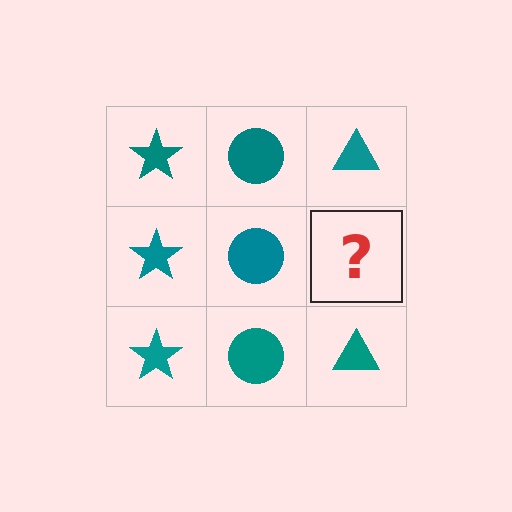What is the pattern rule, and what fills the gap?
The rule is that each column has a consistent shape. The gap should be filled with a teal triangle.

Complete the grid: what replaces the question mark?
The question mark should be replaced with a teal triangle.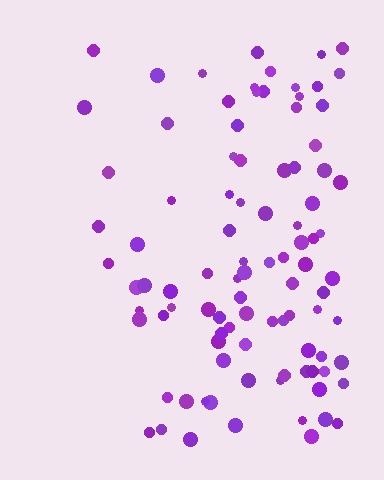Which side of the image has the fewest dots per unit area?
The left.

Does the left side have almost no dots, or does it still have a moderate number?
Still a moderate number, just noticeably fewer than the right.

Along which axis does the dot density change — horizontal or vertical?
Horizontal.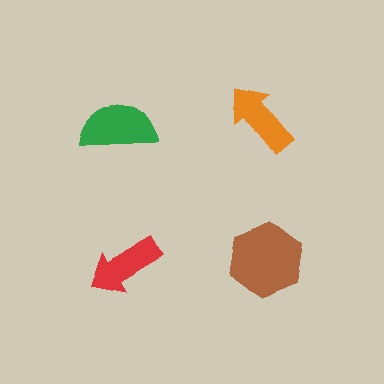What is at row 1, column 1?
A green semicircle.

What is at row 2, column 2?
A brown hexagon.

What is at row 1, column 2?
An orange arrow.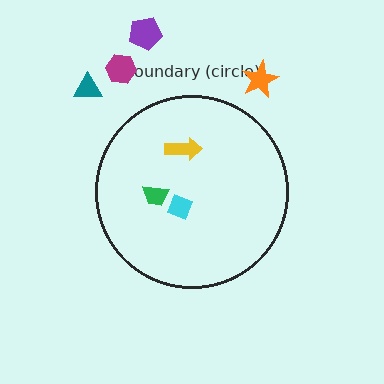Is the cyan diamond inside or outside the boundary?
Inside.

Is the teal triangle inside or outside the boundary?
Outside.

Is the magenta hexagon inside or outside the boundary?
Outside.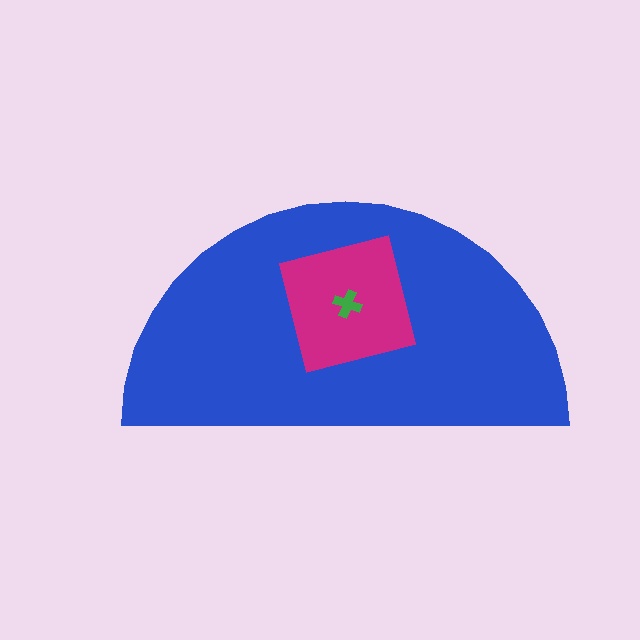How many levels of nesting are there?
3.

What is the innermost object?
The green cross.